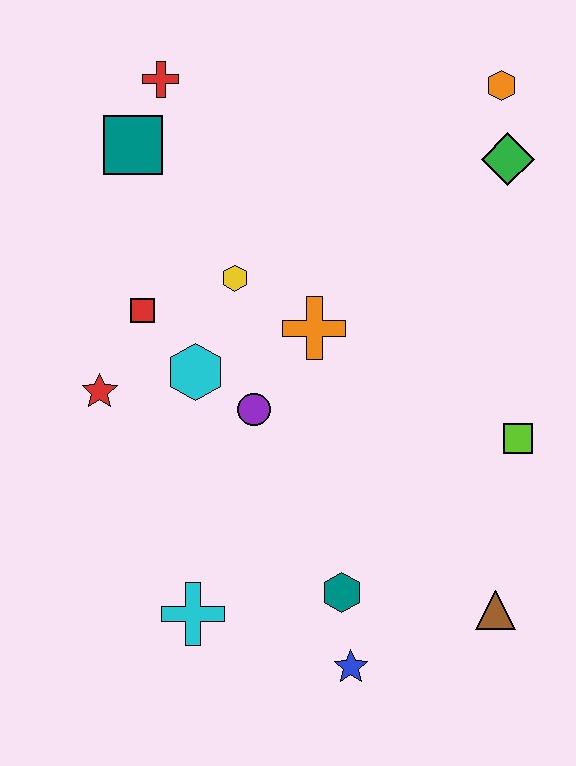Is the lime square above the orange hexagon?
No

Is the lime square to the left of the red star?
No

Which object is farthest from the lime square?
The red cross is farthest from the lime square.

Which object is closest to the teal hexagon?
The blue star is closest to the teal hexagon.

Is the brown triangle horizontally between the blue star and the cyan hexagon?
No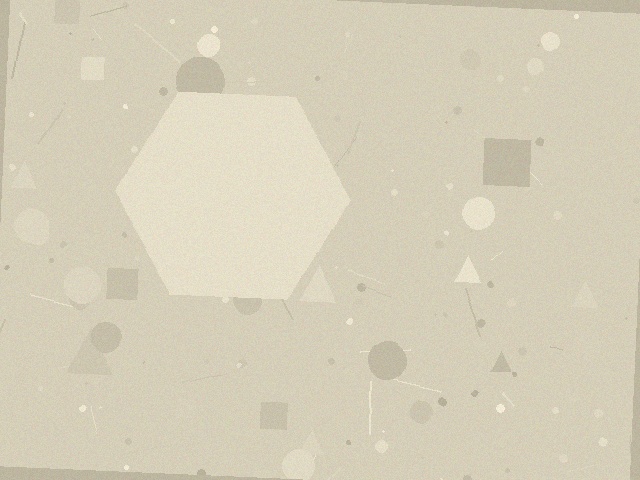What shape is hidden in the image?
A hexagon is hidden in the image.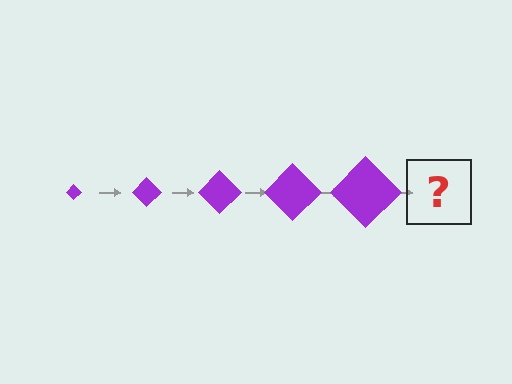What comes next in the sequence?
The next element should be a purple diamond, larger than the previous one.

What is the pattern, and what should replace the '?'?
The pattern is that the diamond gets progressively larger each step. The '?' should be a purple diamond, larger than the previous one.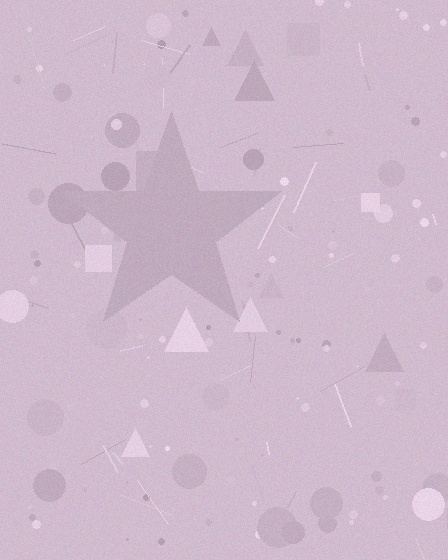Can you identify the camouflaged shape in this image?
The camouflaged shape is a star.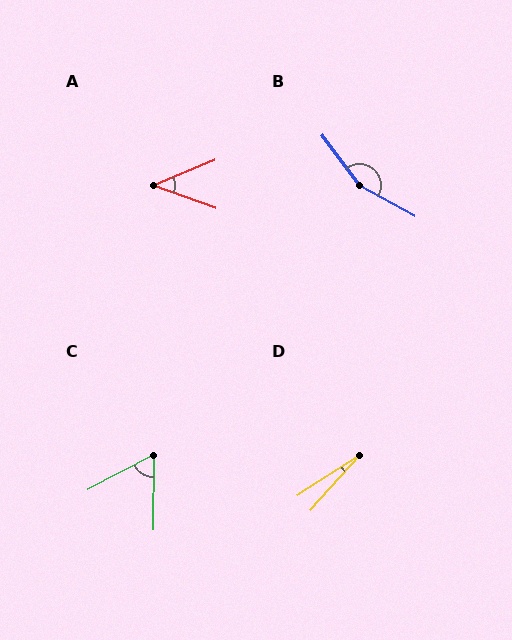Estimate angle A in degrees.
Approximately 42 degrees.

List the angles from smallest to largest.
D (15°), A (42°), C (62°), B (155°).